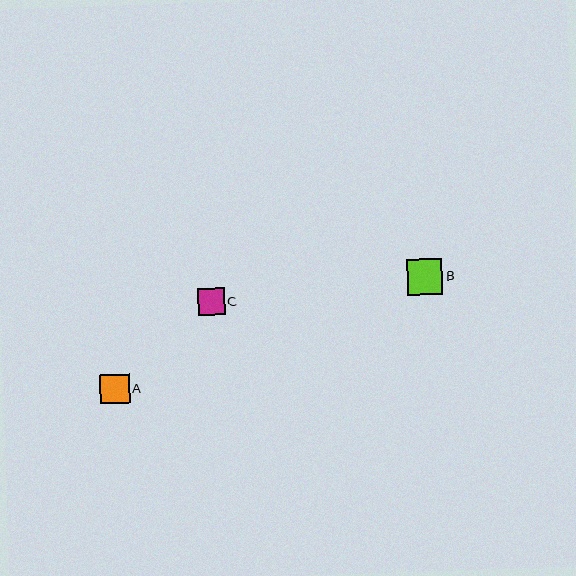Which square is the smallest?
Square C is the smallest with a size of approximately 27 pixels.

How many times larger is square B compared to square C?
Square B is approximately 1.3 times the size of square C.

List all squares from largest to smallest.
From largest to smallest: B, A, C.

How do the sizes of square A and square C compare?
Square A and square C are approximately the same size.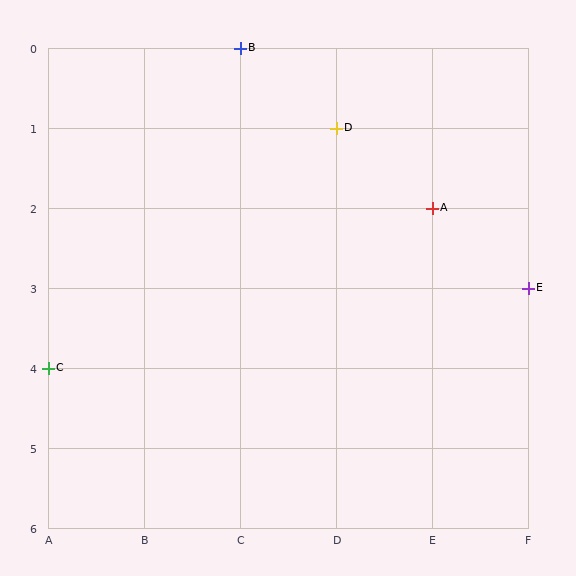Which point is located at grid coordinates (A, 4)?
Point C is at (A, 4).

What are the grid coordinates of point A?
Point A is at grid coordinates (E, 2).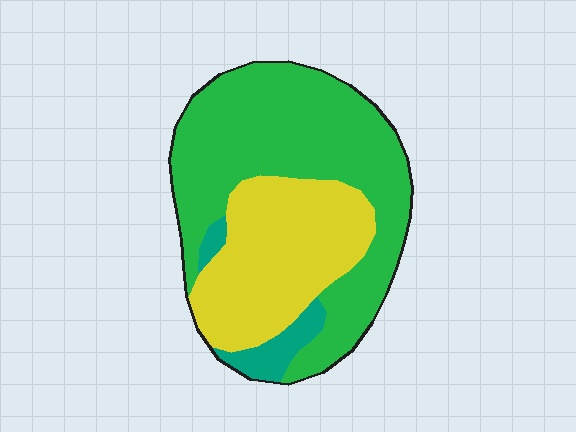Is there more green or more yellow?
Green.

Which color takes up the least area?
Teal, at roughly 5%.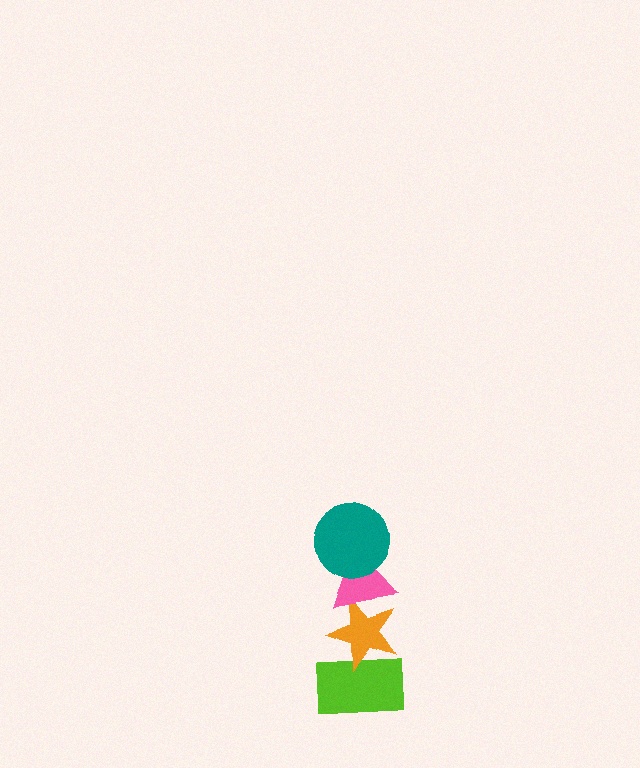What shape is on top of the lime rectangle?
The orange star is on top of the lime rectangle.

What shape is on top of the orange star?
The pink triangle is on top of the orange star.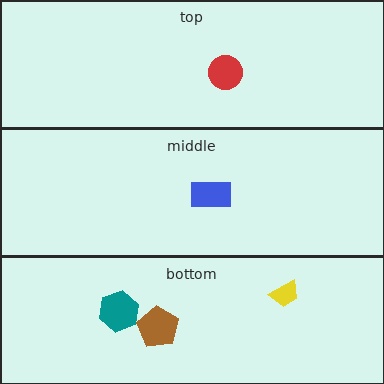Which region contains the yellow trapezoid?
The bottom region.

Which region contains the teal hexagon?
The bottom region.